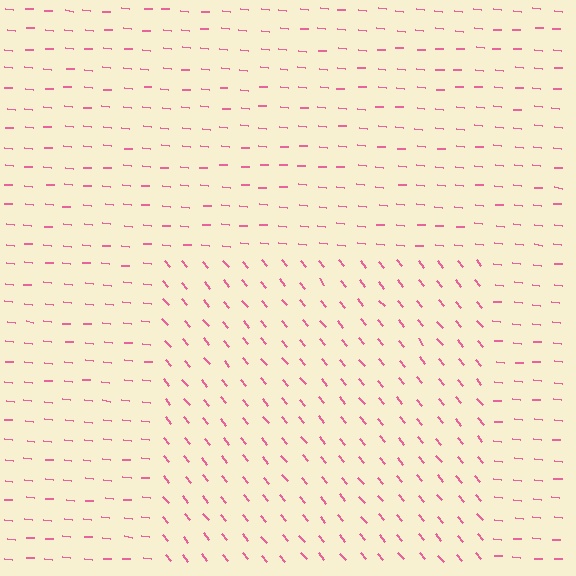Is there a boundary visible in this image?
Yes, there is a texture boundary formed by a change in line orientation.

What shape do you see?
I see a rectangle.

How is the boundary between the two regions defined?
The boundary is defined purely by a change in line orientation (approximately 45 degrees difference). All lines are the same color and thickness.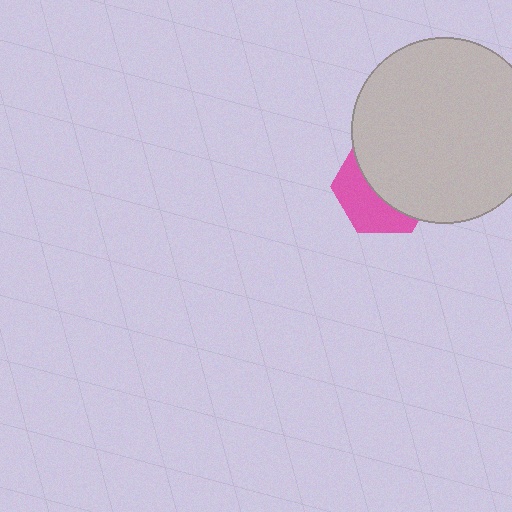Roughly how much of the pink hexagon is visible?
A small part of it is visible (roughly 41%).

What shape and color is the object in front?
The object in front is a light gray circle.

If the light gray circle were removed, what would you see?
You would see the complete pink hexagon.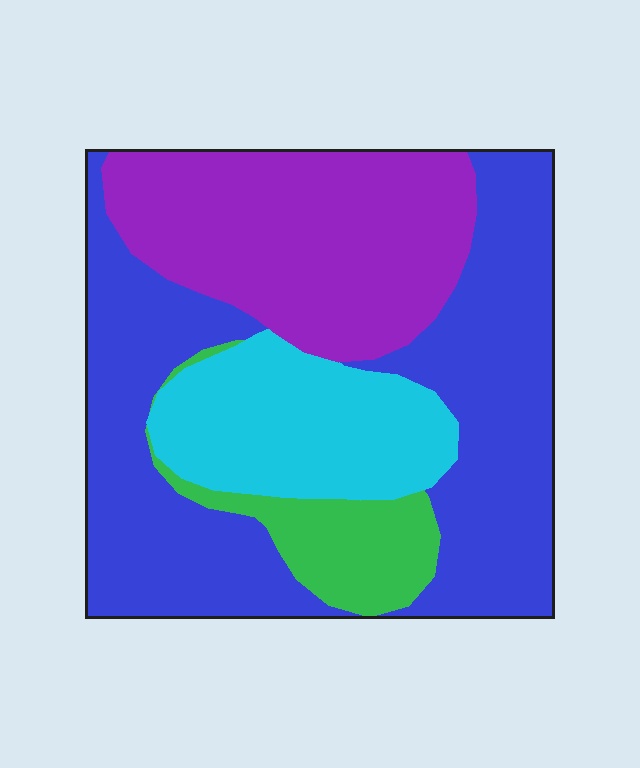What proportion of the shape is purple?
Purple takes up about one quarter (1/4) of the shape.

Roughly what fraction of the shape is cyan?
Cyan takes up about one sixth (1/6) of the shape.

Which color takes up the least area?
Green, at roughly 10%.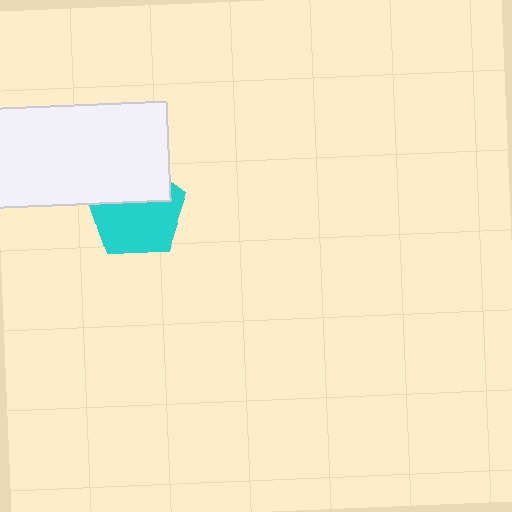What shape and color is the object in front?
The object in front is a white rectangle.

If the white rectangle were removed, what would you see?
You would see the complete cyan pentagon.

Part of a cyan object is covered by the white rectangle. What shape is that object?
It is a pentagon.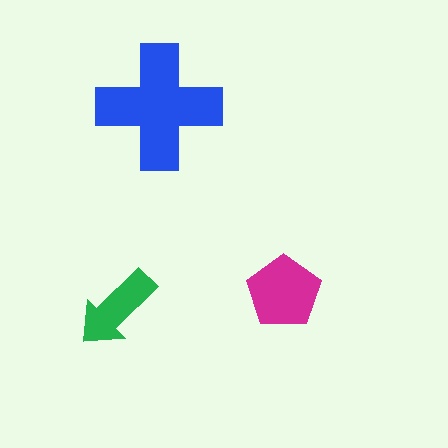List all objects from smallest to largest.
The green arrow, the magenta pentagon, the blue cross.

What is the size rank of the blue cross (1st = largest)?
1st.